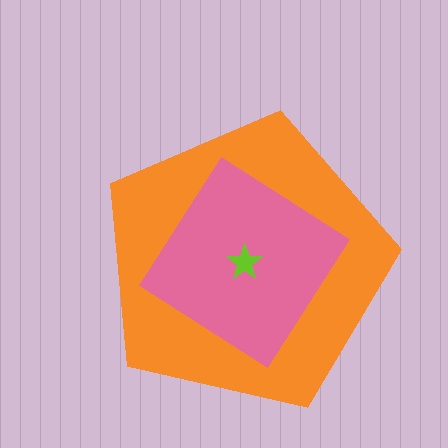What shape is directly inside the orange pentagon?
The pink diamond.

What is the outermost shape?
The orange pentagon.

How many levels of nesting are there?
3.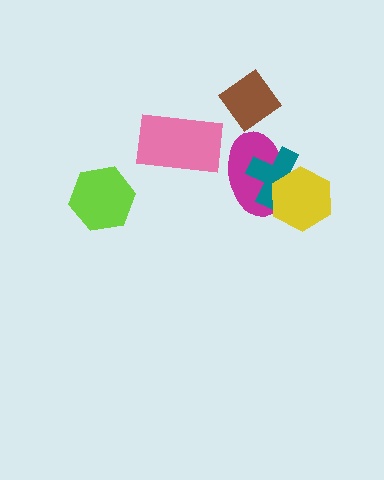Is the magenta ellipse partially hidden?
Yes, it is partially covered by another shape.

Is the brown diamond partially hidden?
No, no other shape covers it.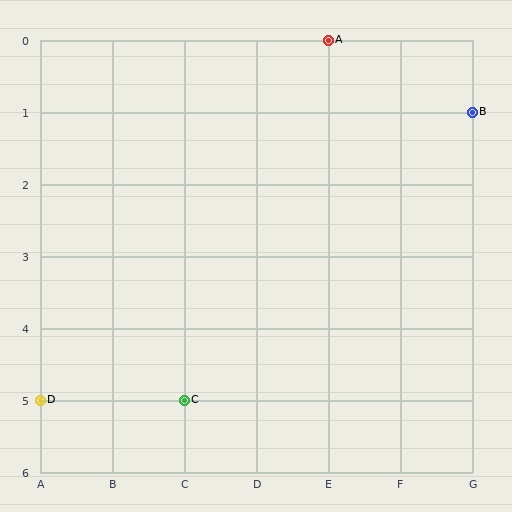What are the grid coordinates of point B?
Point B is at grid coordinates (G, 1).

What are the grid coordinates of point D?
Point D is at grid coordinates (A, 5).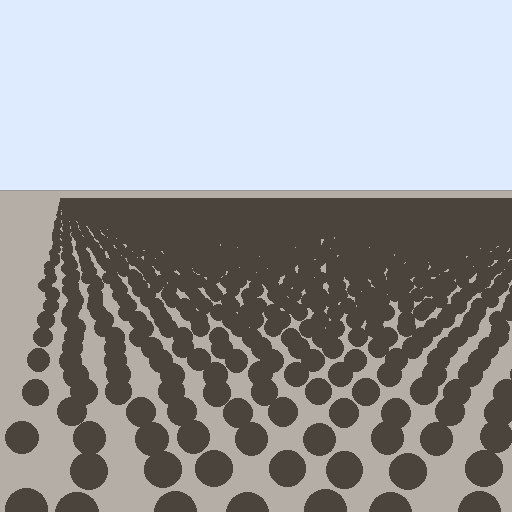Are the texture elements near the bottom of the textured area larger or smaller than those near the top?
Larger. Near the bottom, elements are closer to the viewer and appear at a bigger on-screen size.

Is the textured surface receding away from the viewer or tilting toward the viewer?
The surface is receding away from the viewer. Texture elements get smaller and denser toward the top.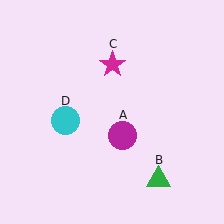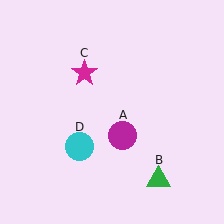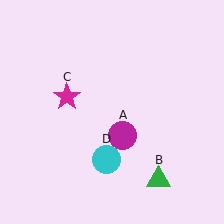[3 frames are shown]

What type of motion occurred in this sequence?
The magenta star (object C), cyan circle (object D) rotated counterclockwise around the center of the scene.